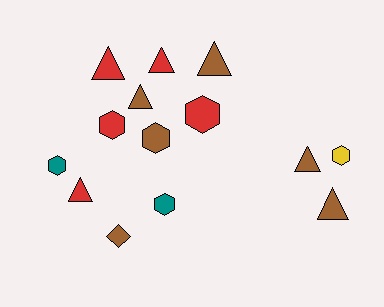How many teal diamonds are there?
There are no teal diamonds.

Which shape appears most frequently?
Triangle, with 7 objects.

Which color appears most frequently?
Brown, with 6 objects.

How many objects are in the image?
There are 14 objects.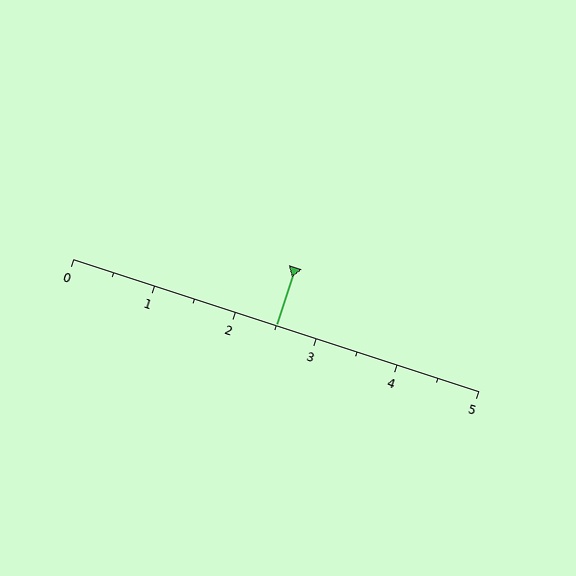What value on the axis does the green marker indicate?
The marker indicates approximately 2.5.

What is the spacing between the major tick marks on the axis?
The major ticks are spaced 1 apart.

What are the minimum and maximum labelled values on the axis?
The axis runs from 0 to 5.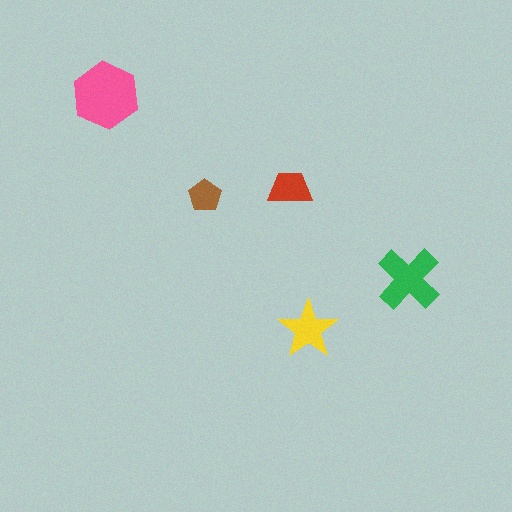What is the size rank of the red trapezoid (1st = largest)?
4th.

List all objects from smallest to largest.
The brown pentagon, the red trapezoid, the yellow star, the green cross, the pink hexagon.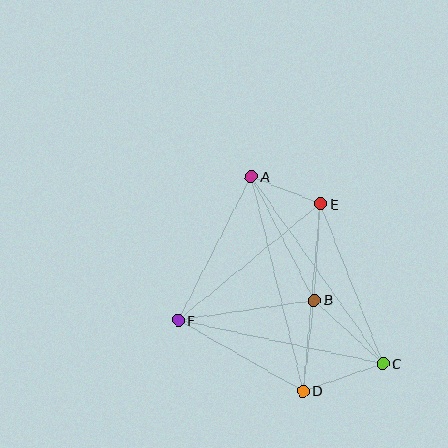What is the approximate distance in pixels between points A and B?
The distance between A and B is approximately 139 pixels.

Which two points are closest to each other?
Points A and E are closest to each other.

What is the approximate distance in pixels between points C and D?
The distance between C and D is approximately 84 pixels.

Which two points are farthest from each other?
Points A and C are farthest from each other.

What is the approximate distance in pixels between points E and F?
The distance between E and F is approximately 184 pixels.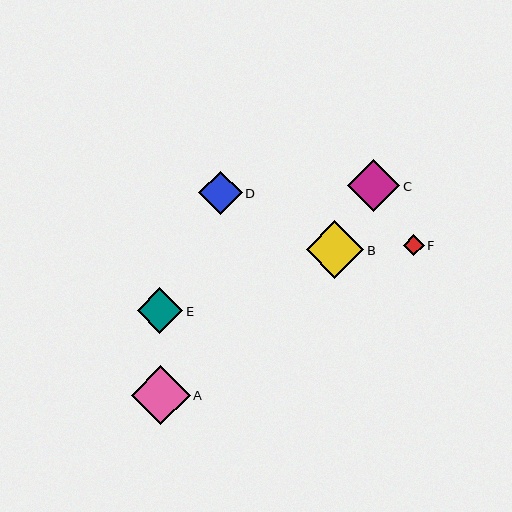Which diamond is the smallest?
Diamond F is the smallest with a size of approximately 21 pixels.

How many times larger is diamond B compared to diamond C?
Diamond B is approximately 1.1 times the size of diamond C.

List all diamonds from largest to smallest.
From largest to smallest: A, B, C, E, D, F.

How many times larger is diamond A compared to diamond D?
Diamond A is approximately 1.4 times the size of diamond D.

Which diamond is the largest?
Diamond A is the largest with a size of approximately 59 pixels.